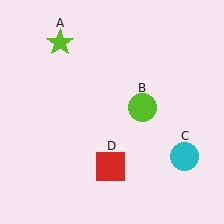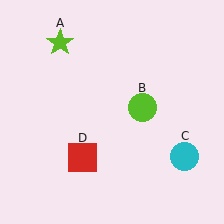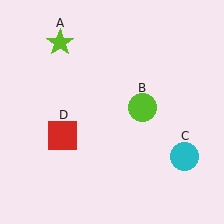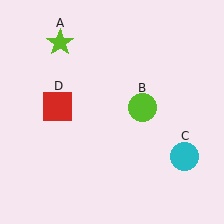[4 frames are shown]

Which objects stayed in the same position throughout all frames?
Lime star (object A) and lime circle (object B) and cyan circle (object C) remained stationary.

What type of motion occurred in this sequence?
The red square (object D) rotated clockwise around the center of the scene.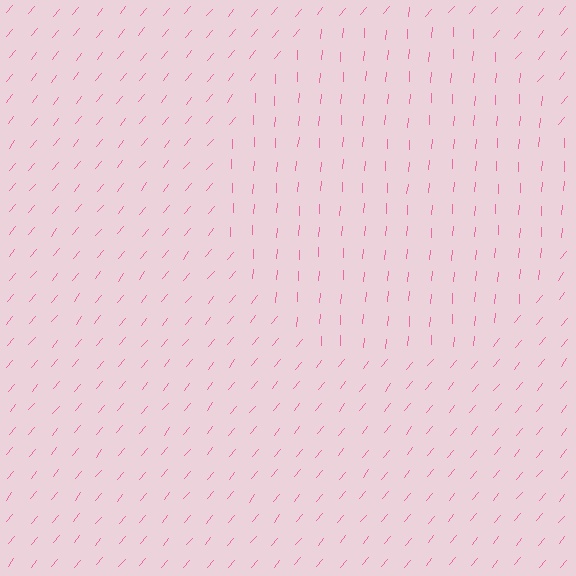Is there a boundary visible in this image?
Yes, there is a texture boundary formed by a change in line orientation.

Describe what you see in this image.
The image is filled with small pink line segments. A circle region in the image has lines oriented differently from the surrounding lines, creating a visible texture boundary.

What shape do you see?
I see a circle.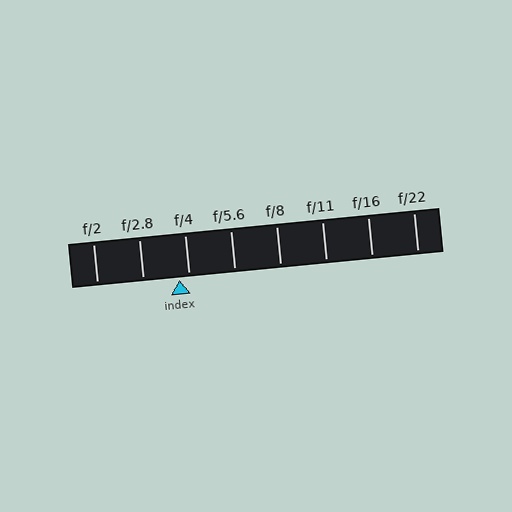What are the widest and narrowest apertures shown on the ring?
The widest aperture shown is f/2 and the narrowest is f/22.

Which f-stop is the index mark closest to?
The index mark is closest to f/4.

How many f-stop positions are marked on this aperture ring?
There are 8 f-stop positions marked.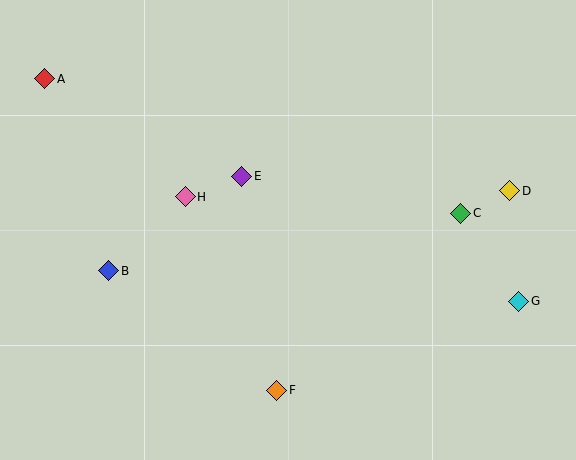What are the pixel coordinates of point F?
Point F is at (277, 390).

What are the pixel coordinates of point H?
Point H is at (185, 197).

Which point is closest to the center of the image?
Point E at (242, 176) is closest to the center.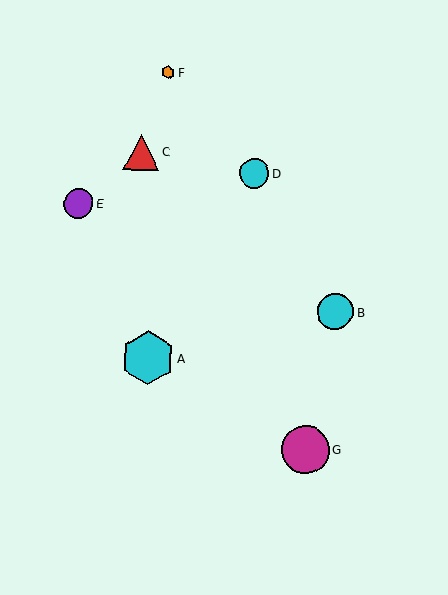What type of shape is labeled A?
Shape A is a cyan hexagon.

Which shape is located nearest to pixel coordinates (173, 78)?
The orange hexagon (labeled F) at (168, 72) is nearest to that location.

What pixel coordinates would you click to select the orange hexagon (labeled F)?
Click at (168, 72) to select the orange hexagon F.